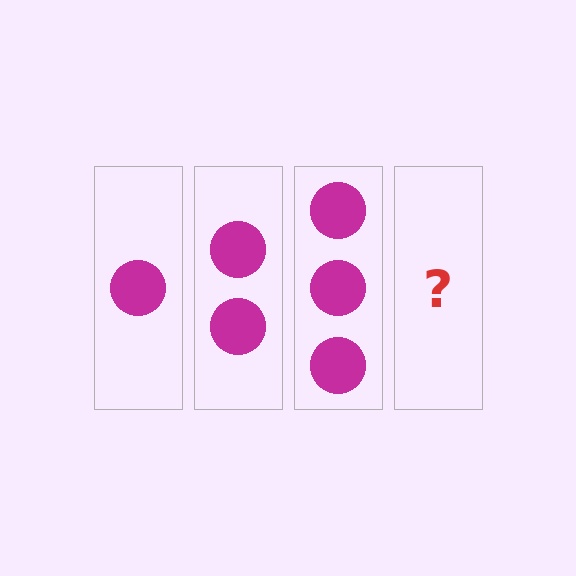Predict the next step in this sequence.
The next step is 4 circles.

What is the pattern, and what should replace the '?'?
The pattern is that each step adds one more circle. The '?' should be 4 circles.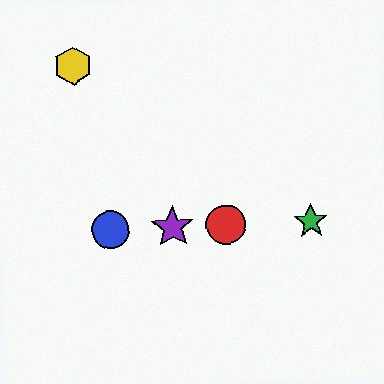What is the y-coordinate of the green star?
The green star is at y≈221.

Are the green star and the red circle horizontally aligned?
Yes, both are at y≈221.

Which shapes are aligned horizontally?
The red circle, the blue circle, the green star, the purple star are aligned horizontally.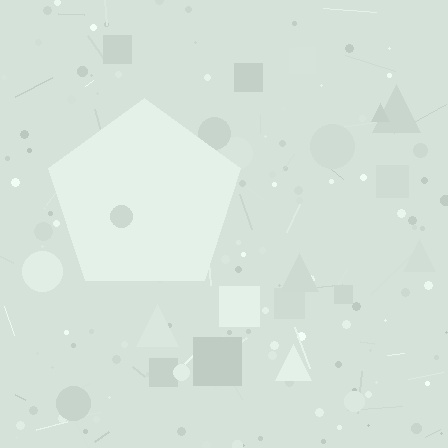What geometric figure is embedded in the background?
A pentagon is embedded in the background.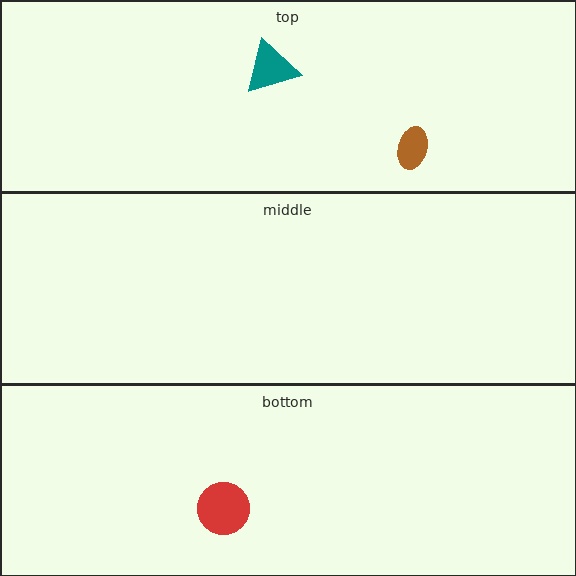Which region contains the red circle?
The bottom region.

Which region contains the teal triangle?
The top region.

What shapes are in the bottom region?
The red circle.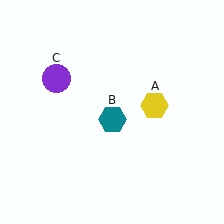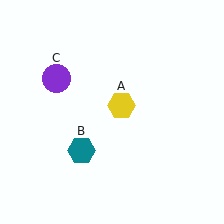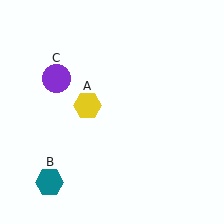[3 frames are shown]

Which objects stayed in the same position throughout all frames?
Purple circle (object C) remained stationary.